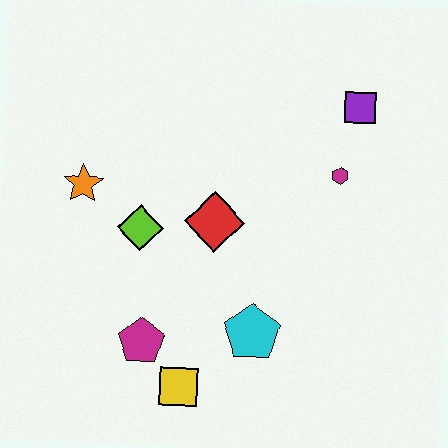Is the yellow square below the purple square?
Yes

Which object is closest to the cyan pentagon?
The yellow square is closest to the cyan pentagon.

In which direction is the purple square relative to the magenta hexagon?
The purple square is above the magenta hexagon.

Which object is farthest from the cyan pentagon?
The purple square is farthest from the cyan pentagon.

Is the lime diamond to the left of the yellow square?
Yes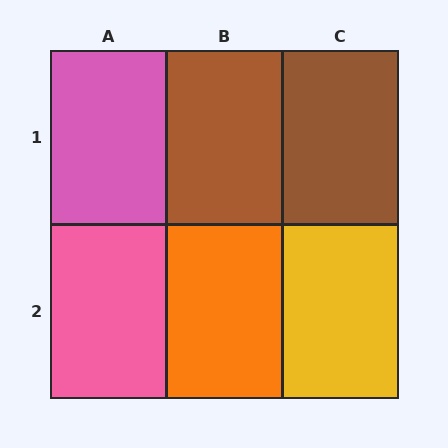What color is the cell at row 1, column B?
Brown.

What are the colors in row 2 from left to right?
Pink, orange, yellow.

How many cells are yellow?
1 cell is yellow.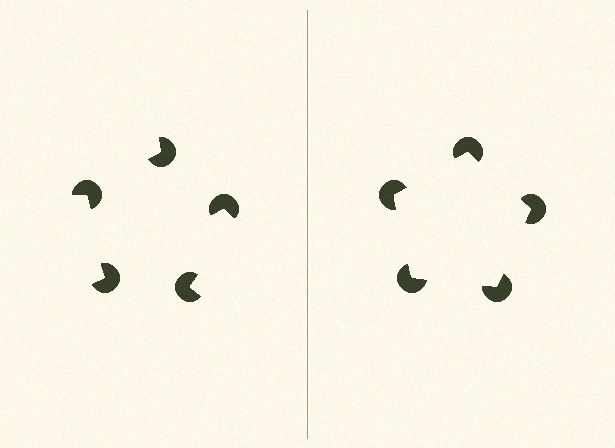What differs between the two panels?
The pac-man discs are positioned identically on both sides; only the wedge orientations differ. On the right they align to a pentagon; on the left they are misaligned.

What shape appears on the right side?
An illusory pentagon.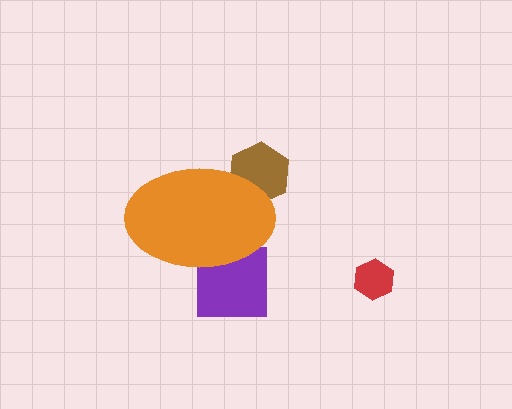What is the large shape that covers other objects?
An orange ellipse.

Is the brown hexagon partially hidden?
Yes, the brown hexagon is partially hidden behind the orange ellipse.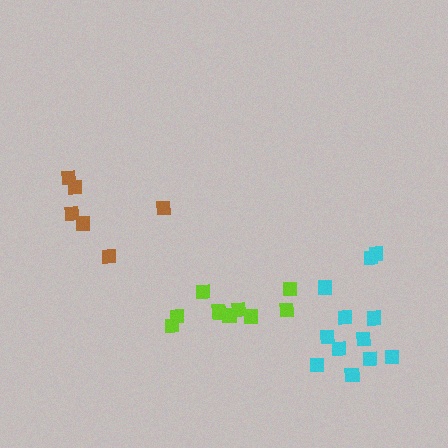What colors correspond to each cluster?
The clusters are colored: brown, cyan, lime.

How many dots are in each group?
Group 1: 6 dots, Group 2: 12 dots, Group 3: 10 dots (28 total).